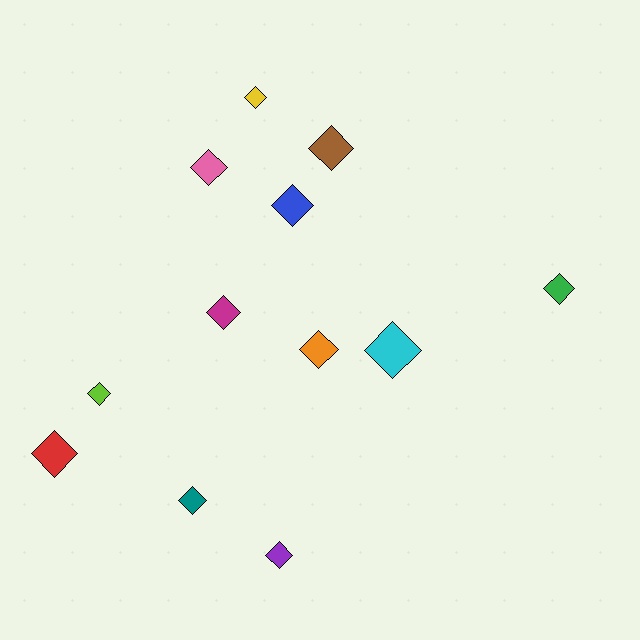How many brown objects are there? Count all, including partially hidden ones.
There is 1 brown object.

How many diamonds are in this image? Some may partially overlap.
There are 12 diamonds.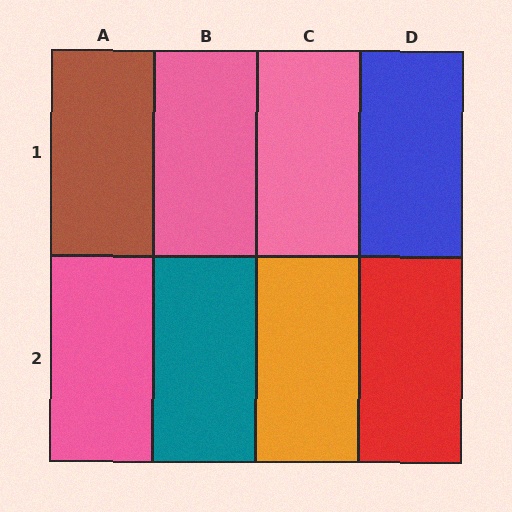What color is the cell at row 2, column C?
Orange.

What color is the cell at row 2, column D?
Red.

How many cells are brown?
1 cell is brown.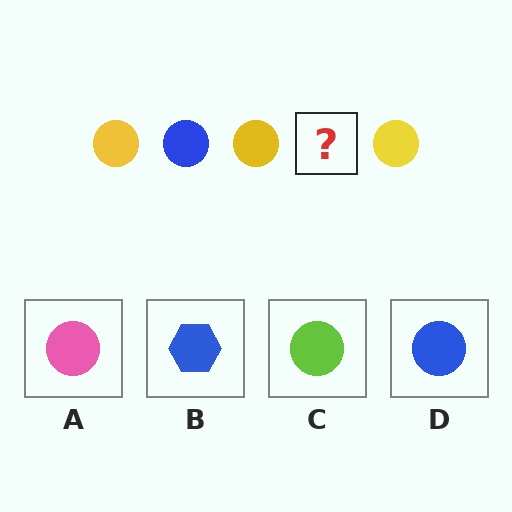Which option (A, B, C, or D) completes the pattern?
D.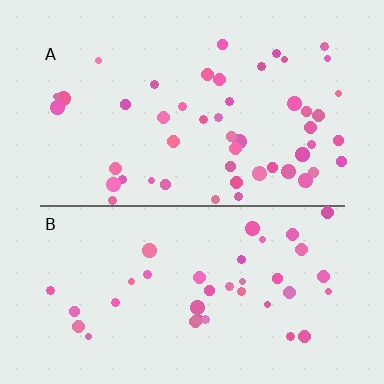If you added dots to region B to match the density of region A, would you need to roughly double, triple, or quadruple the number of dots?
Approximately double.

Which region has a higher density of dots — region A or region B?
A (the top).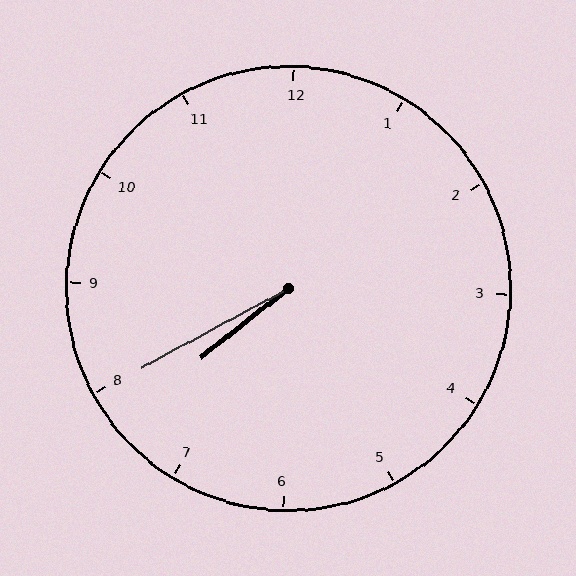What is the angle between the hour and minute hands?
Approximately 10 degrees.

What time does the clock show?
7:40.